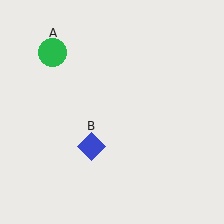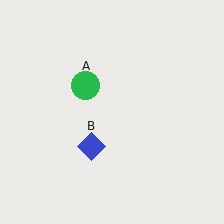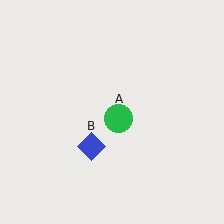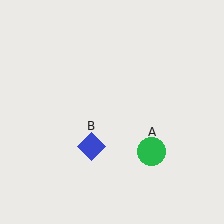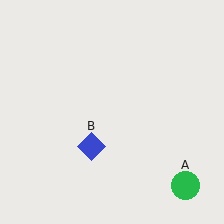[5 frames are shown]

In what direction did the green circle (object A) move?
The green circle (object A) moved down and to the right.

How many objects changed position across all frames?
1 object changed position: green circle (object A).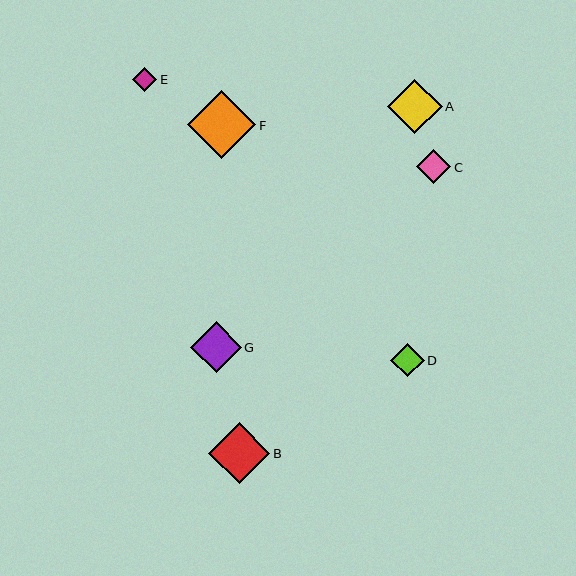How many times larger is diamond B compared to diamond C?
Diamond B is approximately 1.8 times the size of diamond C.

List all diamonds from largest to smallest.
From largest to smallest: F, B, A, G, C, D, E.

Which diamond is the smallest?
Diamond E is the smallest with a size of approximately 25 pixels.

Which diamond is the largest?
Diamond F is the largest with a size of approximately 68 pixels.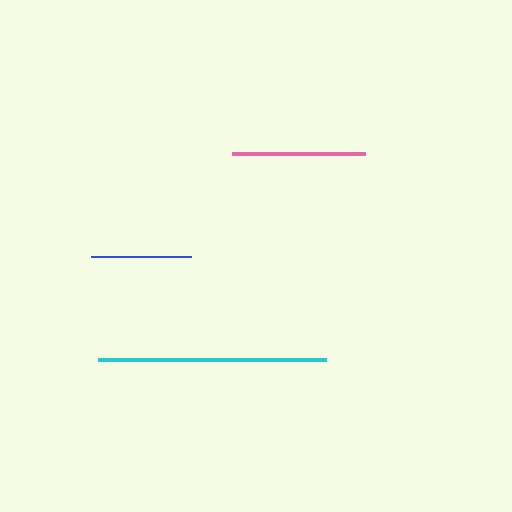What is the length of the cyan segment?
The cyan segment is approximately 228 pixels long.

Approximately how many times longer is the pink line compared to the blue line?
The pink line is approximately 1.3 times the length of the blue line.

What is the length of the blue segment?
The blue segment is approximately 101 pixels long.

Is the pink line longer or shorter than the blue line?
The pink line is longer than the blue line.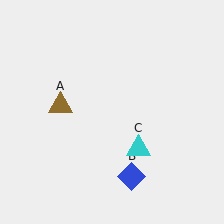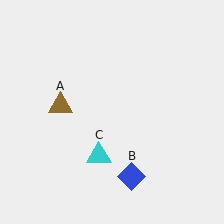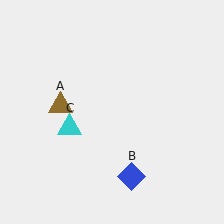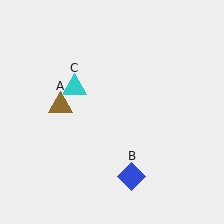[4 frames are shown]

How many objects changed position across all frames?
1 object changed position: cyan triangle (object C).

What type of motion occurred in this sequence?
The cyan triangle (object C) rotated clockwise around the center of the scene.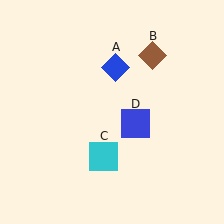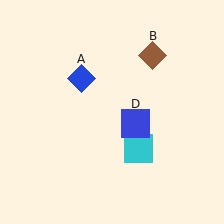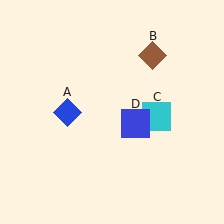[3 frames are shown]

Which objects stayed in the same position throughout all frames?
Brown diamond (object B) and blue square (object D) remained stationary.